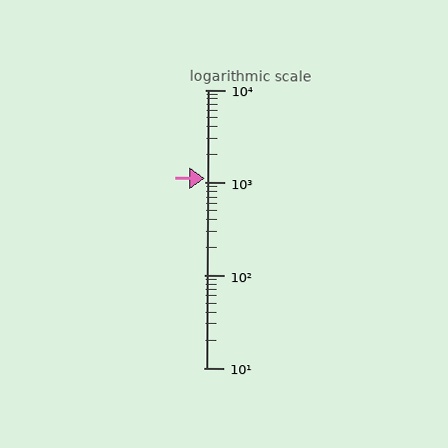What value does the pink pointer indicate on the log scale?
The pointer indicates approximately 1100.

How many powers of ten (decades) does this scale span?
The scale spans 3 decades, from 10 to 10000.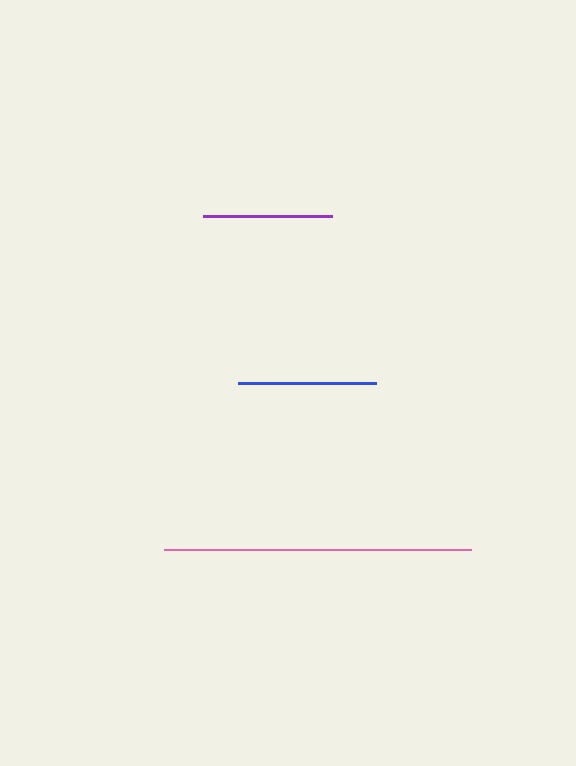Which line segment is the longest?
The pink line is the longest at approximately 307 pixels.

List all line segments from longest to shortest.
From longest to shortest: pink, blue, purple.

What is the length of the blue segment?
The blue segment is approximately 138 pixels long.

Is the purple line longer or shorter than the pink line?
The pink line is longer than the purple line.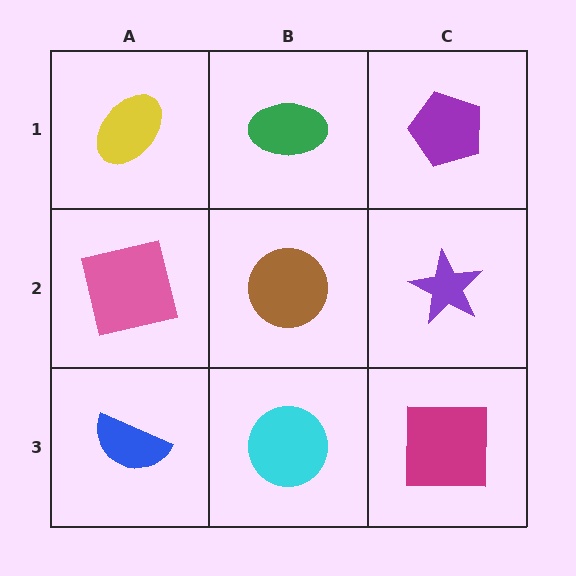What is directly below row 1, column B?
A brown circle.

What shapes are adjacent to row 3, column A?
A pink square (row 2, column A), a cyan circle (row 3, column B).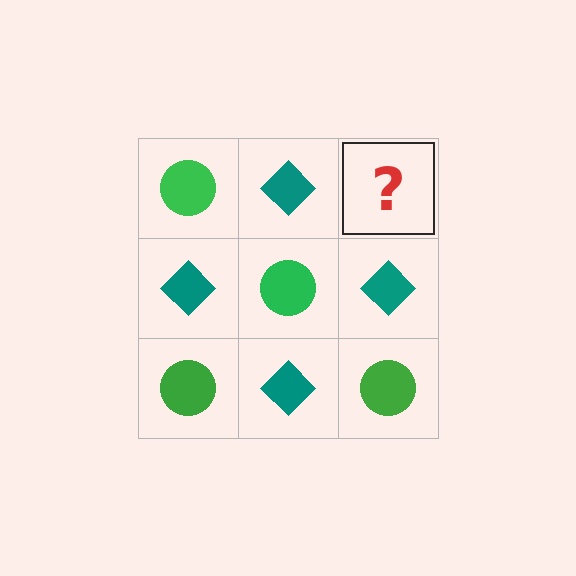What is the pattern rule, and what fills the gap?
The rule is that it alternates green circle and teal diamond in a checkerboard pattern. The gap should be filled with a green circle.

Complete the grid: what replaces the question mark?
The question mark should be replaced with a green circle.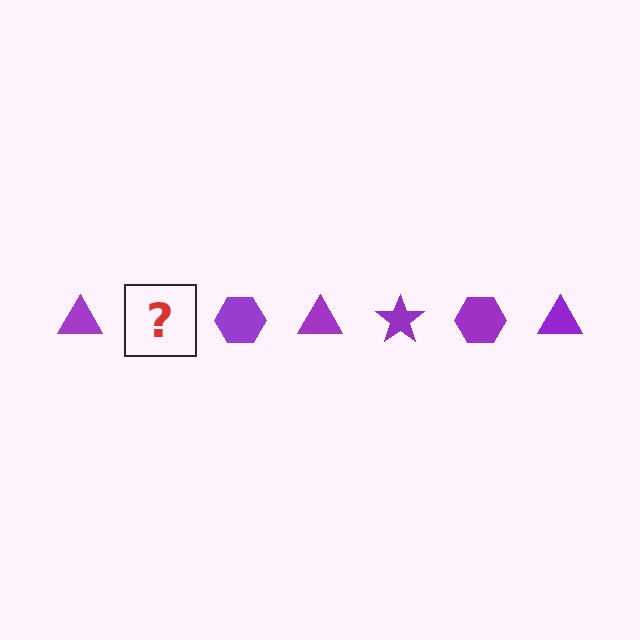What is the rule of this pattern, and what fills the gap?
The rule is that the pattern cycles through triangle, star, hexagon shapes in purple. The gap should be filled with a purple star.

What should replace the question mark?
The question mark should be replaced with a purple star.